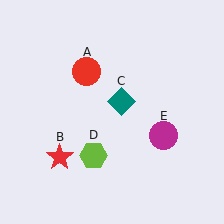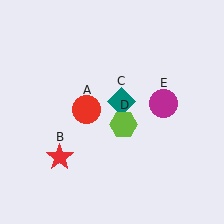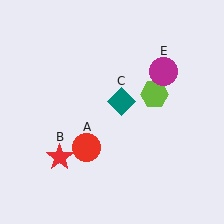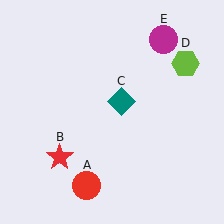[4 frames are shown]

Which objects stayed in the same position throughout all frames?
Red star (object B) and teal diamond (object C) remained stationary.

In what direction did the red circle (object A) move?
The red circle (object A) moved down.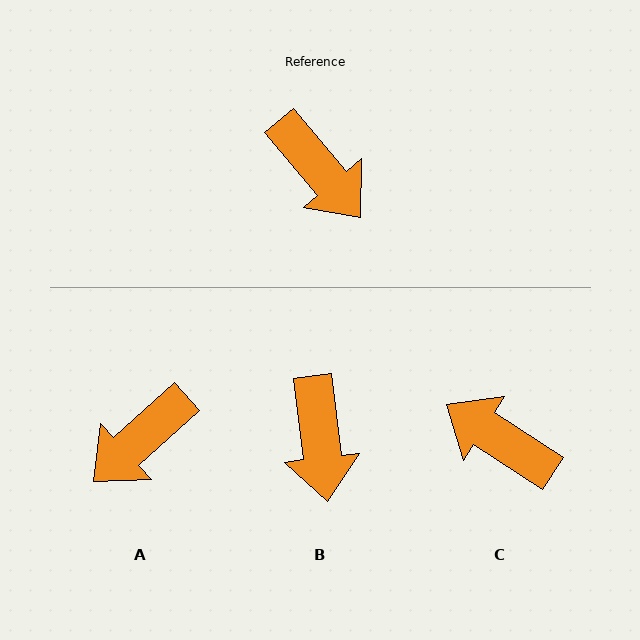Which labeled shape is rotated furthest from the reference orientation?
C, about 163 degrees away.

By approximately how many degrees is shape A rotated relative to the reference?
Approximately 88 degrees clockwise.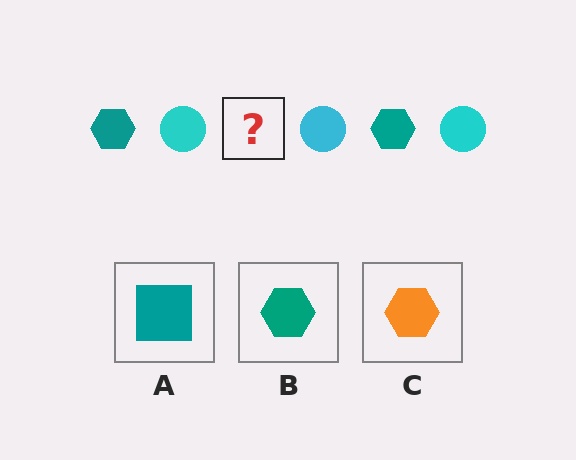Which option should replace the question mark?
Option B.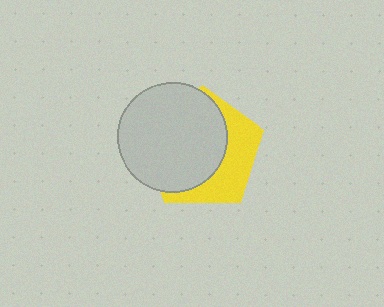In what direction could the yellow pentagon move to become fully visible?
The yellow pentagon could move right. That would shift it out from behind the light gray circle entirely.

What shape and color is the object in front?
The object in front is a light gray circle.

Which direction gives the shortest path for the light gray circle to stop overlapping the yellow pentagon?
Moving left gives the shortest separation.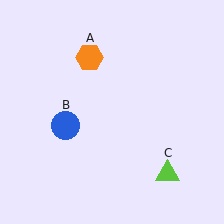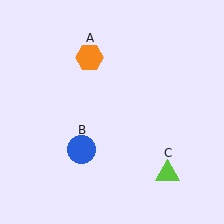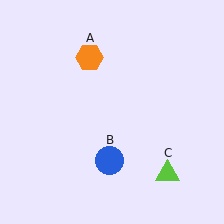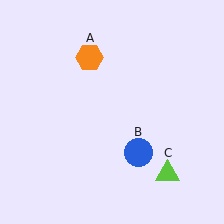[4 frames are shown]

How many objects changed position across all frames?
1 object changed position: blue circle (object B).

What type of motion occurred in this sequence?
The blue circle (object B) rotated counterclockwise around the center of the scene.